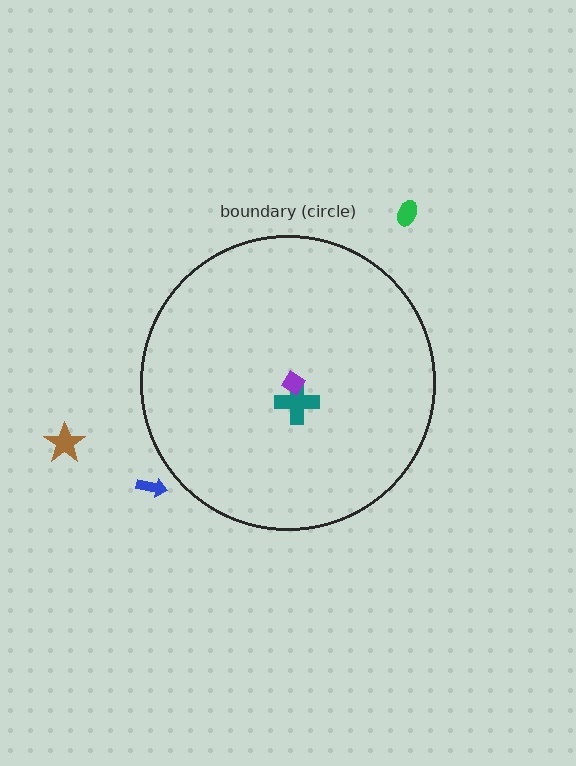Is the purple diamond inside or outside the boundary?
Inside.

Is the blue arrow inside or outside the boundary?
Outside.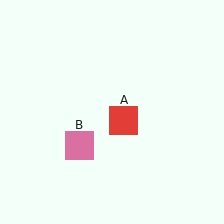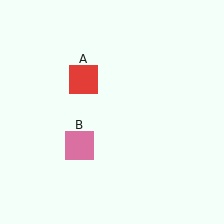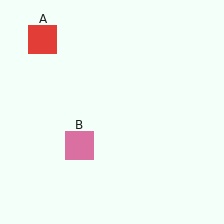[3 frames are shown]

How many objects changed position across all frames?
1 object changed position: red square (object A).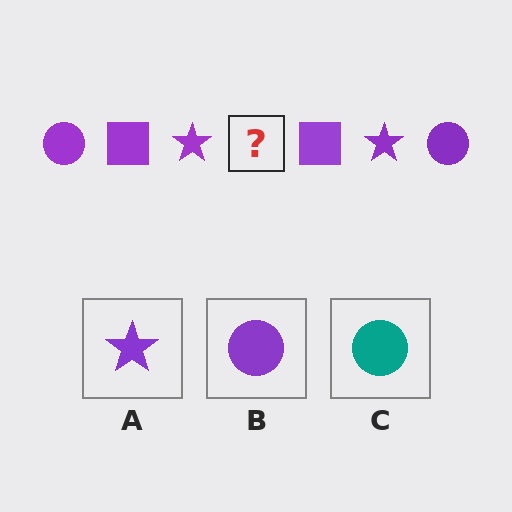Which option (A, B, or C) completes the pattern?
B.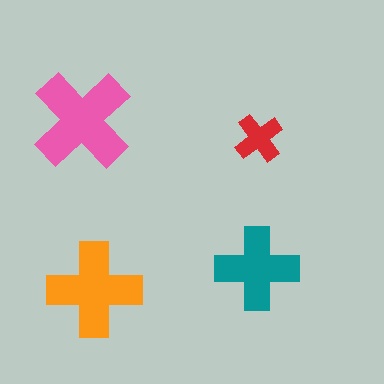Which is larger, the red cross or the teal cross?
The teal one.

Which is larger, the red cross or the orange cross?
The orange one.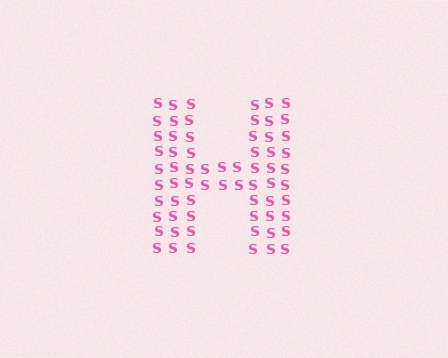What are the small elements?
The small elements are letter S's.